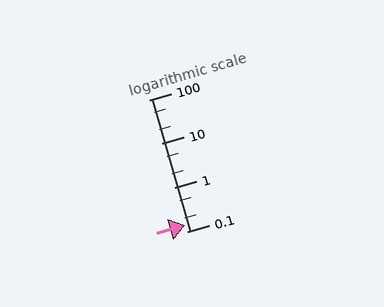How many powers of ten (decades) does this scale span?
The scale spans 3 decades, from 0.1 to 100.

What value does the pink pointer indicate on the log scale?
The pointer indicates approximately 0.14.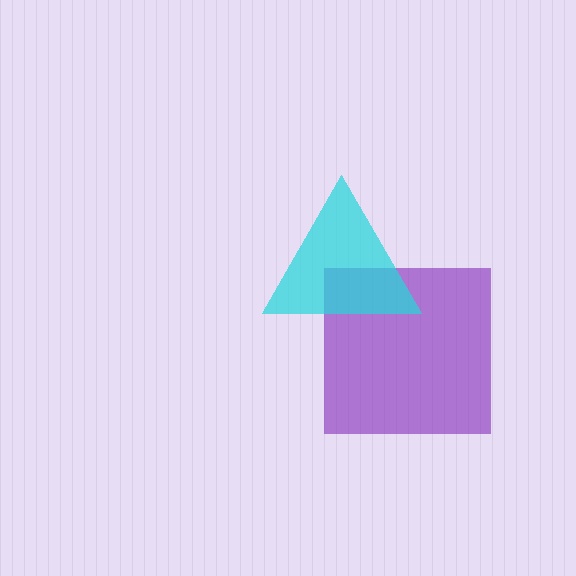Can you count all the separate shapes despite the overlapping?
Yes, there are 2 separate shapes.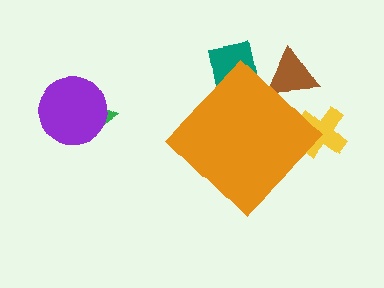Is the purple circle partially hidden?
No, the purple circle is fully visible.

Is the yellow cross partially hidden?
Yes, the yellow cross is partially hidden behind the orange diamond.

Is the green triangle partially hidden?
No, the green triangle is fully visible.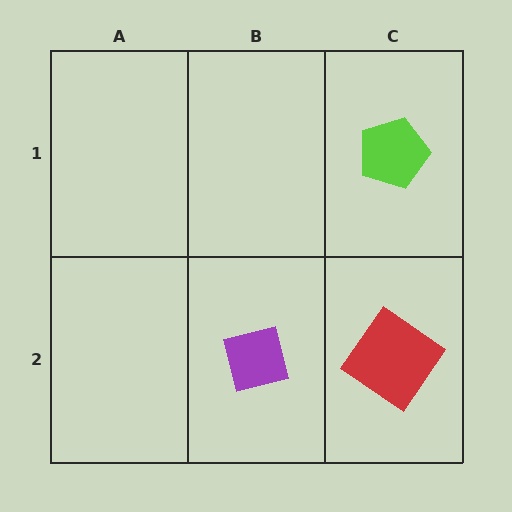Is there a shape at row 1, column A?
No, that cell is empty.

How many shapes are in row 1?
1 shape.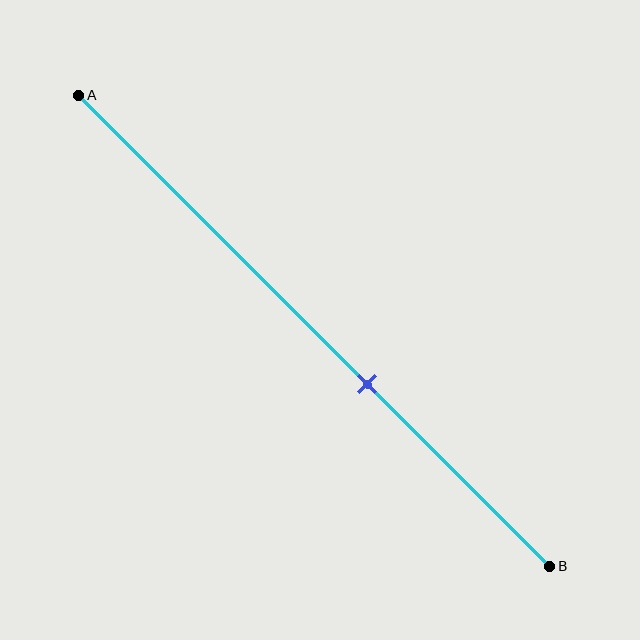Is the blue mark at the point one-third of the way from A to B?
No, the mark is at about 60% from A, not at the 33% one-third point.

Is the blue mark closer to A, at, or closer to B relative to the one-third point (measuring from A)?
The blue mark is closer to point B than the one-third point of segment AB.